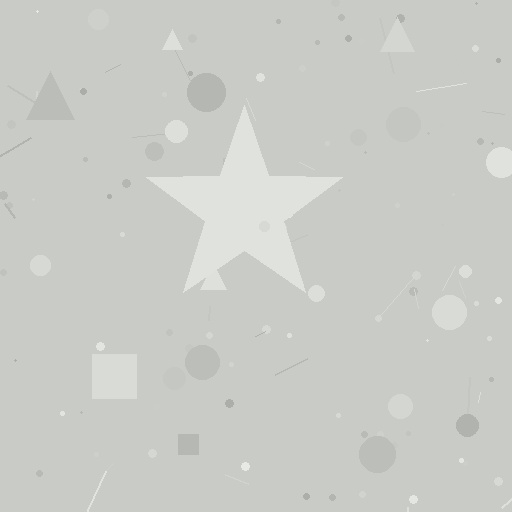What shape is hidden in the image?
A star is hidden in the image.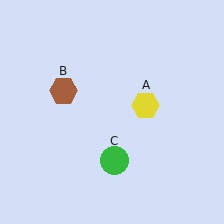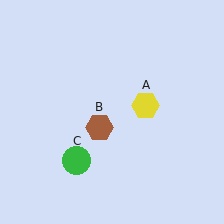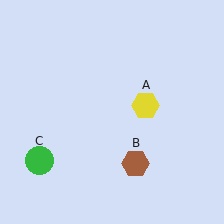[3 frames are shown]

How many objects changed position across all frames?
2 objects changed position: brown hexagon (object B), green circle (object C).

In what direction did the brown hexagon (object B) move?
The brown hexagon (object B) moved down and to the right.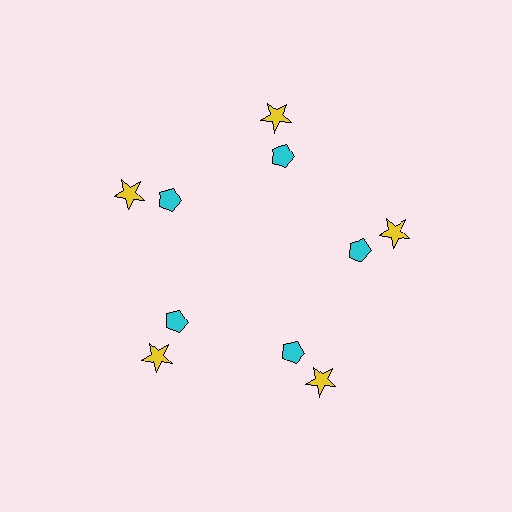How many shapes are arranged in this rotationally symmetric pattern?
There are 10 shapes, arranged in 5 groups of 2.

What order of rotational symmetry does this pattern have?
This pattern has 5-fold rotational symmetry.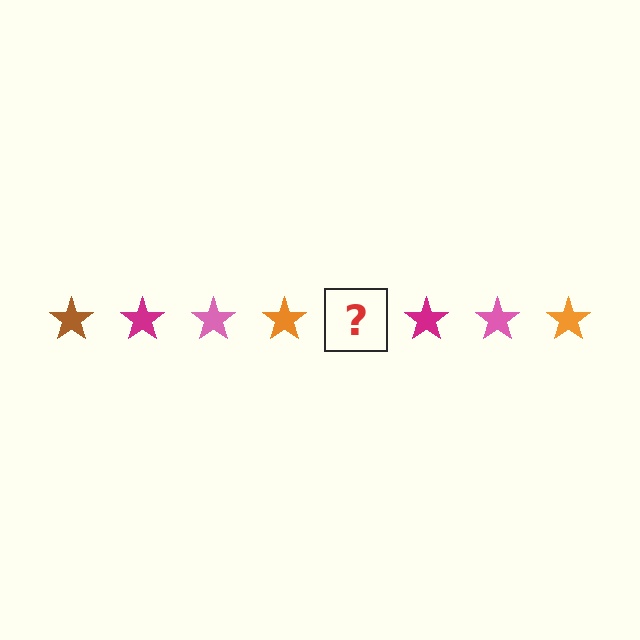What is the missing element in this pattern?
The missing element is a brown star.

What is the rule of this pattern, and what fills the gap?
The rule is that the pattern cycles through brown, magenta, pink, orange stars. The gap should be filled with a brown star.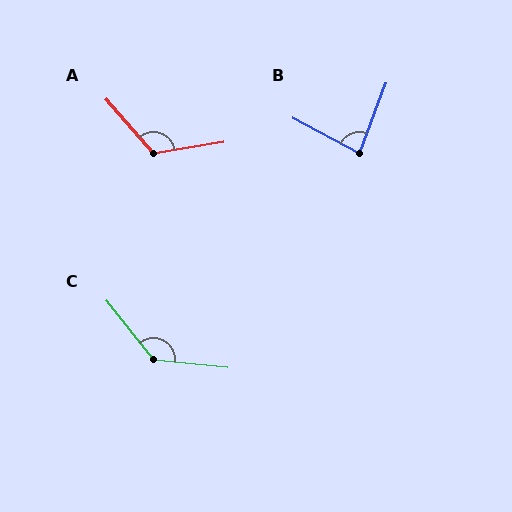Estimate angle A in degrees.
Approximately 121 degrees.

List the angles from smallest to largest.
B (82°), A (121°), C (134°).